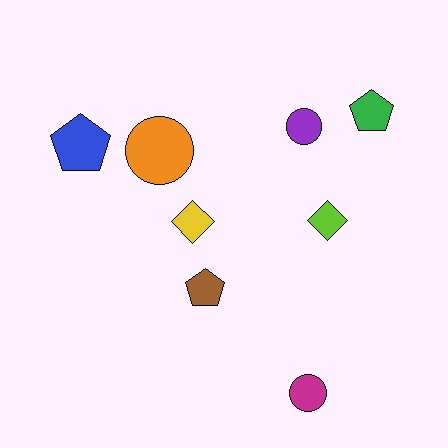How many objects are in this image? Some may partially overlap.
There are 8 objects.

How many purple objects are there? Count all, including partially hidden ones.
There is 1 purple object.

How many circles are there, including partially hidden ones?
There are 3 circles.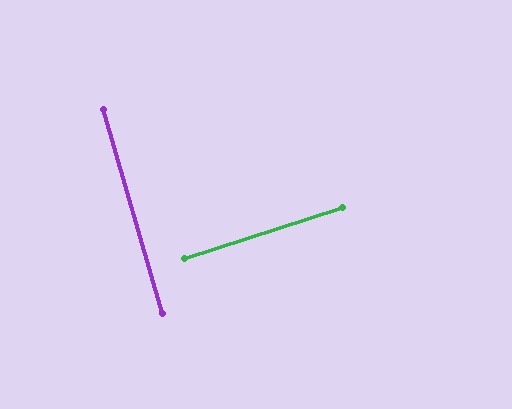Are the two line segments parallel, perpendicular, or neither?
Perpendicular — they meet at approximately 88°.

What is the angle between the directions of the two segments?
Approximately 88 degrees.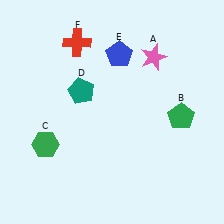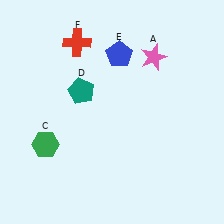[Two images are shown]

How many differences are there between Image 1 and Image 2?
There is 1 difference between the two images.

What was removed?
The green pentagon (B) was removed in Image 2.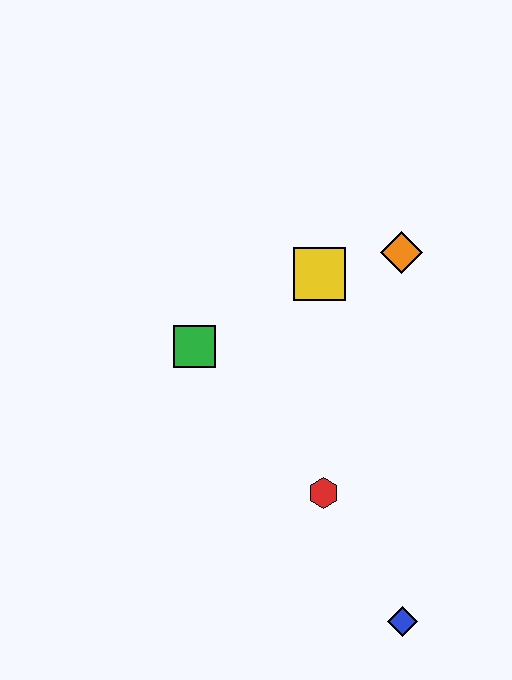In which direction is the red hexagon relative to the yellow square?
The red hexagon is below the yellow square.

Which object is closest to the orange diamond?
The yellow square is closest to the orange diamond.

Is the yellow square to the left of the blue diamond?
Yes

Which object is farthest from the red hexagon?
The orange diamond is farthest from the red hexagon.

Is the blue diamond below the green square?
Yes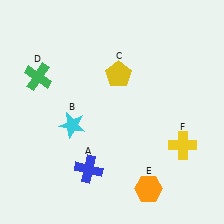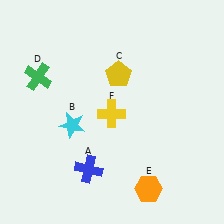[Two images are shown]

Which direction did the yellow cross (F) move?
The yellow cross (F) moved left.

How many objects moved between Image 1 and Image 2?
1 object moved between the two images.